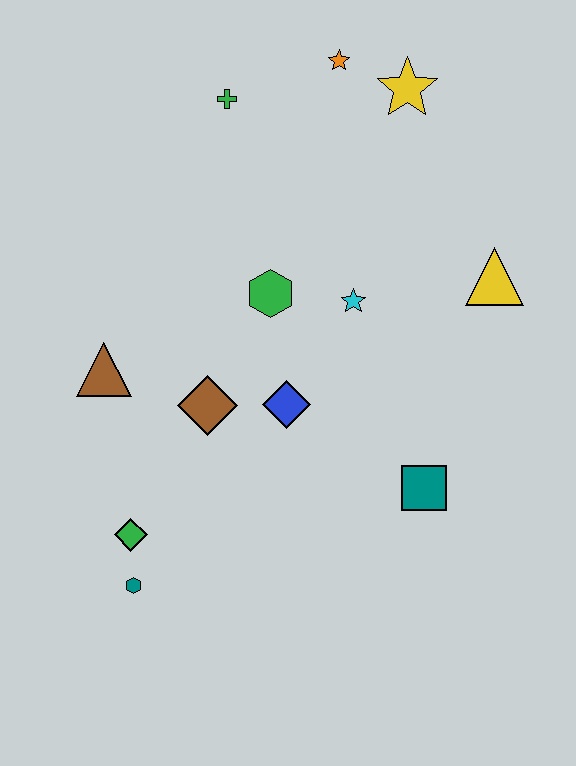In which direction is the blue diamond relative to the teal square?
The blue diamond is to the left of the teal square.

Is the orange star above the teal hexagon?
Yes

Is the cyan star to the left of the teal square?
Yes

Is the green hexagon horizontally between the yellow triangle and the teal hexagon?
Yes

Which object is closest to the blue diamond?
The brown diamond is closest to the blue diamond.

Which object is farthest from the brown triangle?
The yellow star is farthest from the brown triangle.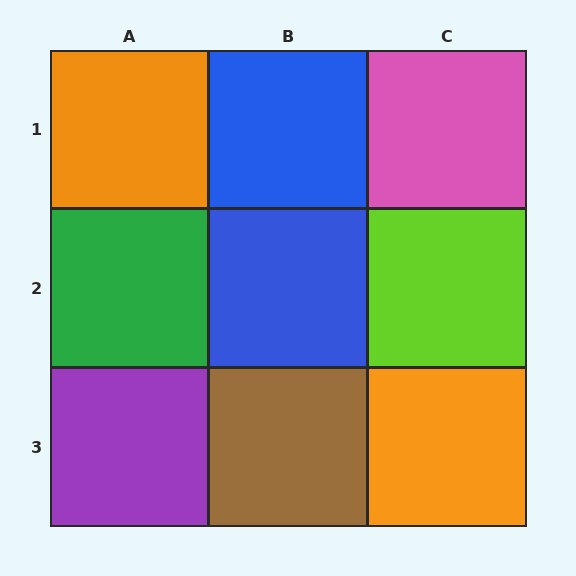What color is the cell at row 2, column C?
Lime.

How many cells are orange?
2 cells are orange.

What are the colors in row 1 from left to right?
Orange, blue, pink.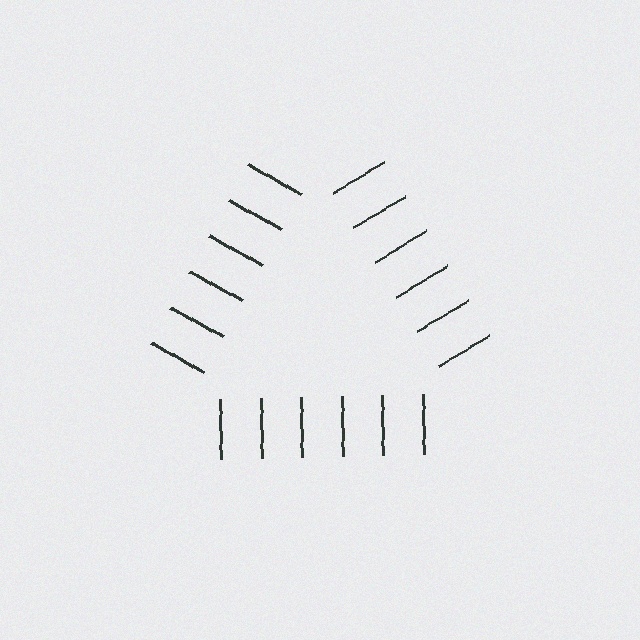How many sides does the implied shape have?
3 sides — the line-ends trace a triangle.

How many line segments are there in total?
18 — 6 along each of the 3 edges.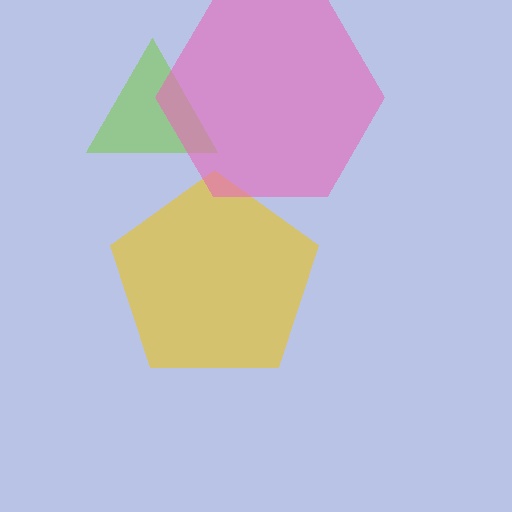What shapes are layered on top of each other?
The layered shapes are: a lime triangle, a yellow pentagon, a pink hexagon.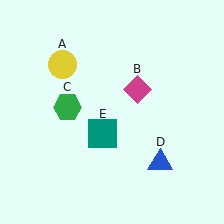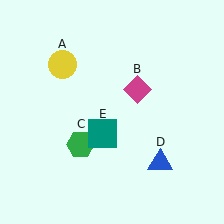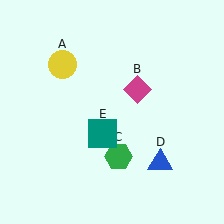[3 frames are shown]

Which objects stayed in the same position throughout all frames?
Yellow circle (object A) and magenta diamond (object B) and blue triangle (object D) and teal square (object E) remained stationary.